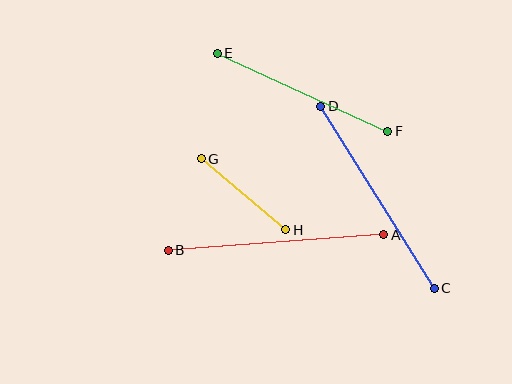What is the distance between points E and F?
The distance is approximately 187 pixels.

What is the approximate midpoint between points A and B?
The midpoint is at approximately (276, 243) pixels.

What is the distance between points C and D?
The distance is approximately 215 pixels.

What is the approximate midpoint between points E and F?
The midpoint is at approximately (303, 92) pixels.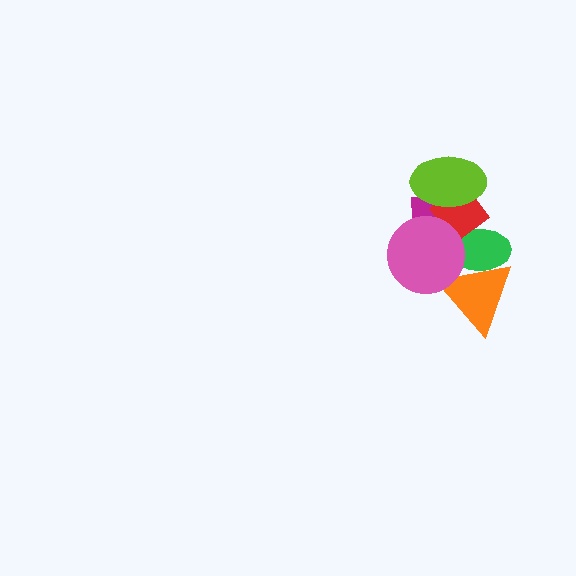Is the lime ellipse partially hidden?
No, no other shape covers it.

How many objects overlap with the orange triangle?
2 objects overlap with the orange triangle.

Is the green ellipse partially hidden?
Yes, it is partially covered by another shape.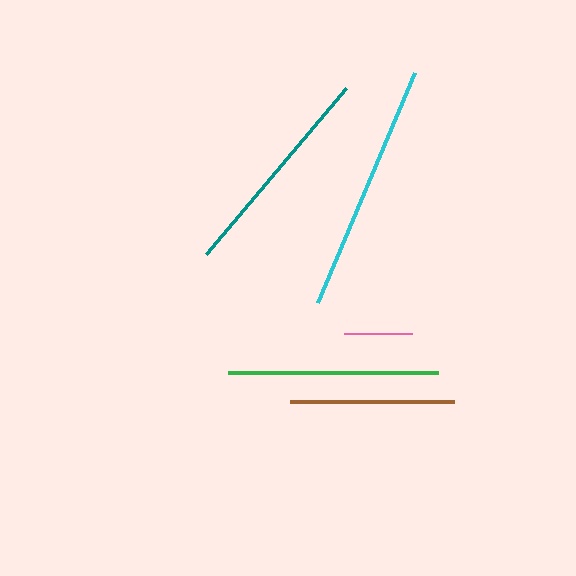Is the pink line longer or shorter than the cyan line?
The cyan line is longer than the pink line.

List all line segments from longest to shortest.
From longest to shortest: cyan, teal, green, brown, pink.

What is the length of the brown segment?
The brown segment is approximately 164 pixels long.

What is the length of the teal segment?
The teal segment is approximately 217 pixels long.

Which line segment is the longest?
The cyan line is the longest at approximately 249 pixels.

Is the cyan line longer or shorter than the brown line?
The cyan line is longer than the brown line.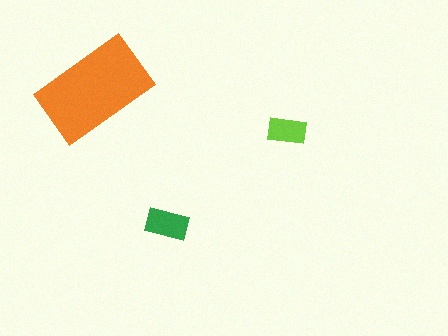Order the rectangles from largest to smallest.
the orange one, the green one, the lime one.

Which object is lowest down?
The green rectangle is bottommost.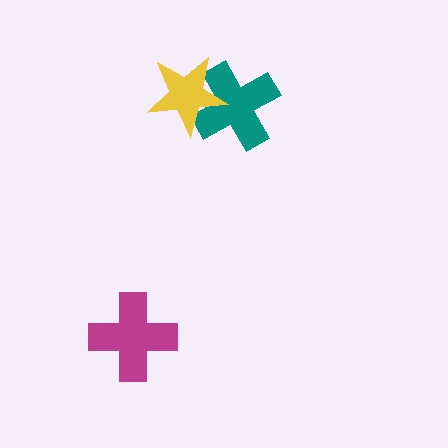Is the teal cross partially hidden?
Yes, it is partially covered by another shape.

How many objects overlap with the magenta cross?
0 objects overlap with the magenta cross.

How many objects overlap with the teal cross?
1 object overlaps with the teal cross.